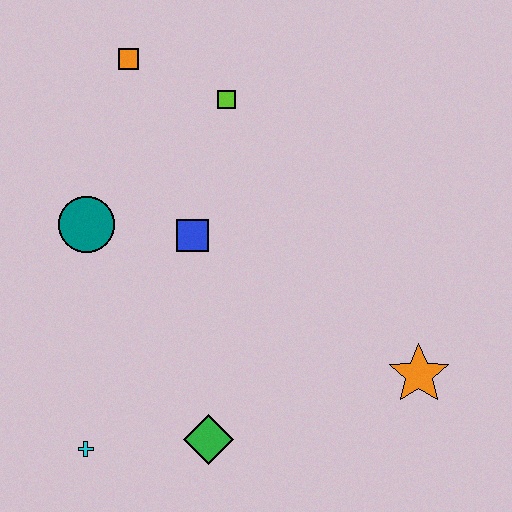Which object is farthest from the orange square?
The orange star is farthest from the orange square.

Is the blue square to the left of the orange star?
Yes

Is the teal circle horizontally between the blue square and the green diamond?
No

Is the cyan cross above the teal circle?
No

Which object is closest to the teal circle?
The blue square is closest to the teal circle.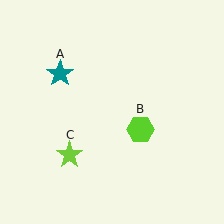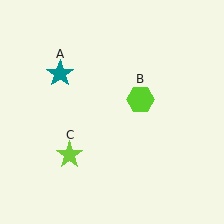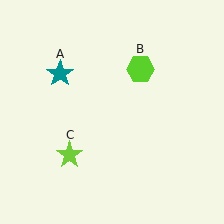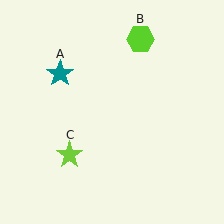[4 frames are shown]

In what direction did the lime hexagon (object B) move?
The lime hexagon (object B) moved up.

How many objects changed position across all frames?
1 object changed position: lime hexagon (object B).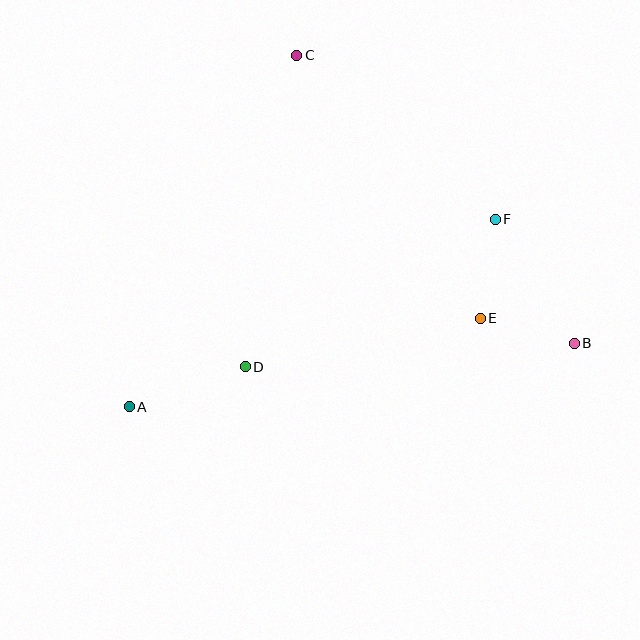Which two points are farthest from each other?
Points A and B are farthest from each other.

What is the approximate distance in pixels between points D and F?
The distance between D and F is approximately 290 pixels.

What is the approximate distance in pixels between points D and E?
The distance between D and E is approximately 240 pixels.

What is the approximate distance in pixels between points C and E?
The distance between C and E is approximately 321 pixels.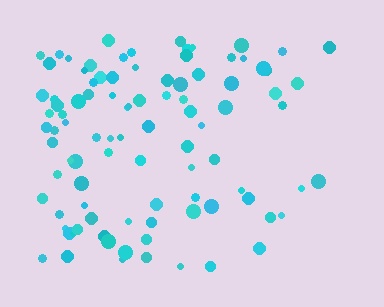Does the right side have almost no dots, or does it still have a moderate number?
Still a moderate number, just noticeably fewer than the left.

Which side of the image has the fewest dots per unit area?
The right.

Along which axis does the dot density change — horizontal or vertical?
Horizontal.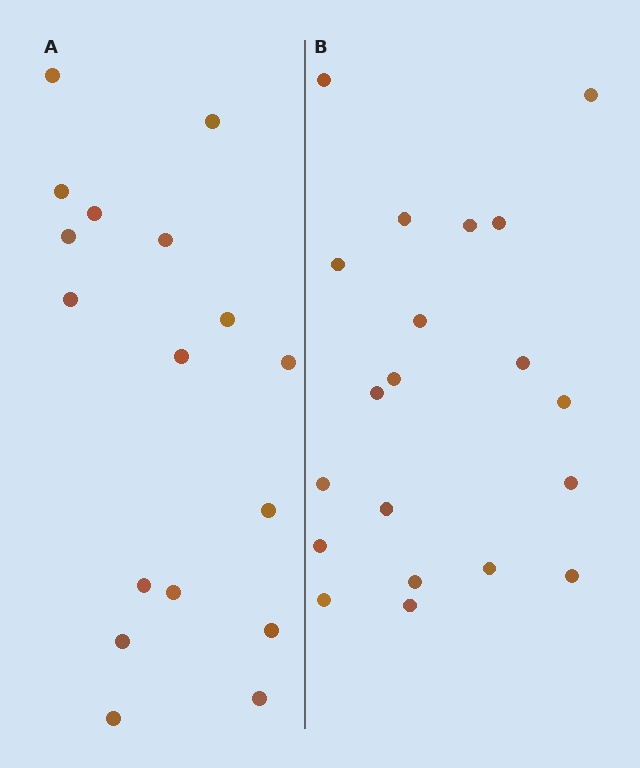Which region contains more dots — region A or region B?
Region B (the right region) has more dots.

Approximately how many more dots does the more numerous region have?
Region B has just a few more — roughly 2 or 3 more dots than region A.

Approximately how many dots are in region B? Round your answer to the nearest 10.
About 20 dots.